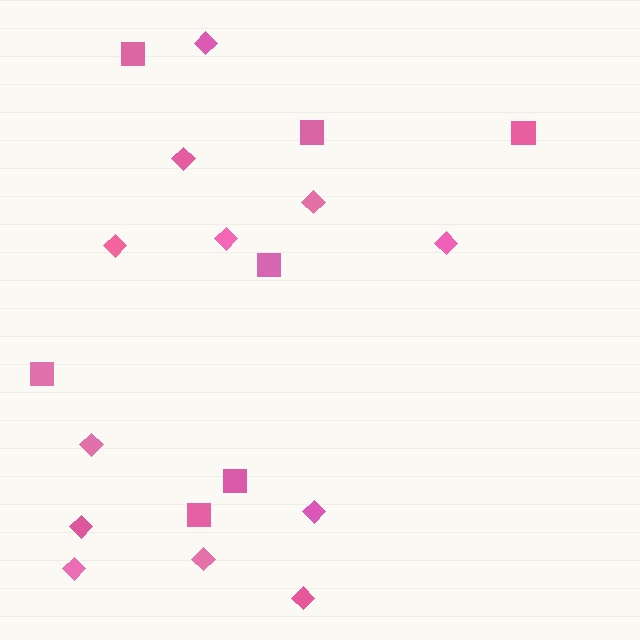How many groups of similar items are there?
There are 2 groups: one group of squares (7) and one group of diamonds (12).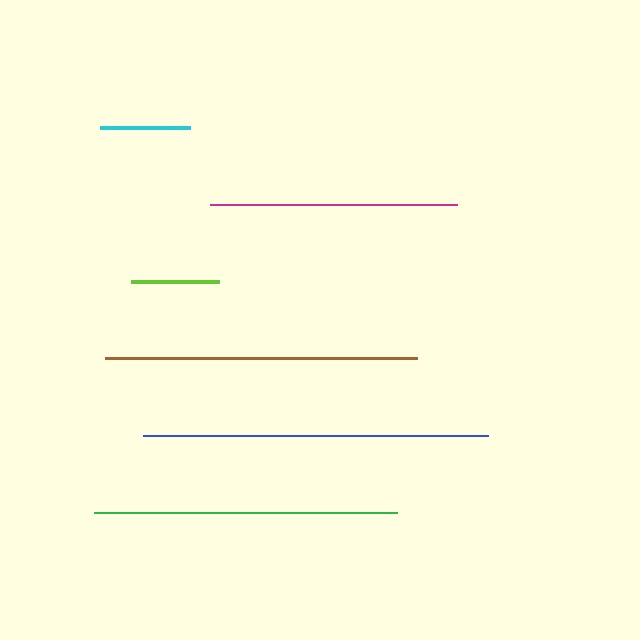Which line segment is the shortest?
The lime line is the shortest at approximately 88 pixels.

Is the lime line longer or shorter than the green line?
The green line is longer than the lime line.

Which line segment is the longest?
The blue line is the longest at approximately 345 pixels.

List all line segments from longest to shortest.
From longest to shortest: blue, brown, green, magenta, cyan, lime.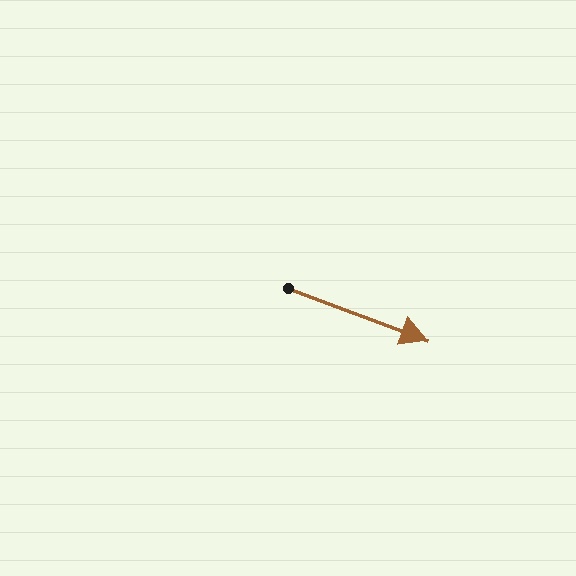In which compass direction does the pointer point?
East.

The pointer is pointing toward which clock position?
Roughly 4 o'clock.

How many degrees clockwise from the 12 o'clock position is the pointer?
Approximately 110 degrees.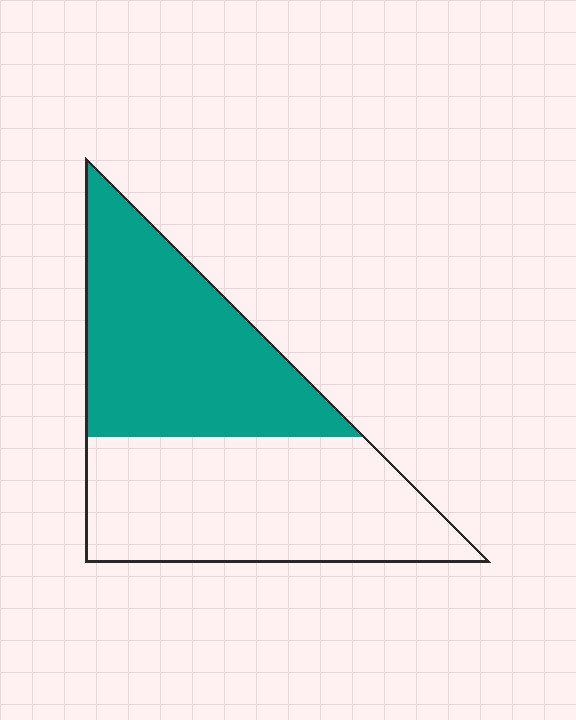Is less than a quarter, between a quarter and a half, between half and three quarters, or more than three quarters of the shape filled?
Between a quarter and a half.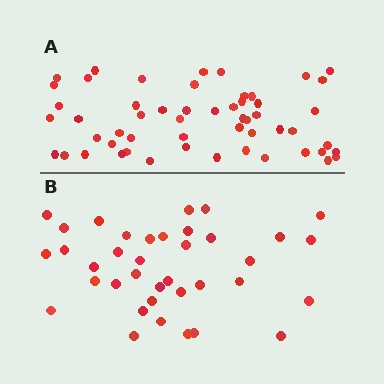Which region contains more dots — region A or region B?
Region A (the top region) has more dots.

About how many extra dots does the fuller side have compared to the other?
Region A has approximately 15 more dots than region B.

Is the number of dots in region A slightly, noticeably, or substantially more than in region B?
Region A has substantially more. The ratio is roughly 1.5 to 1.